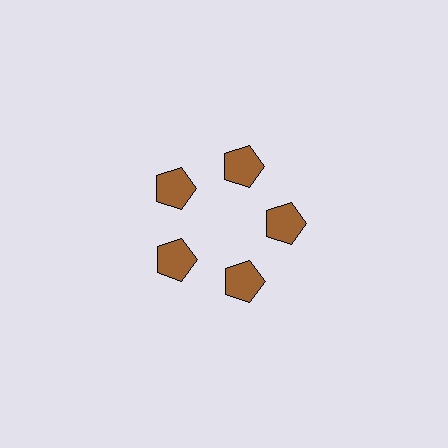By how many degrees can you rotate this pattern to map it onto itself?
The pattern maps onto itself every 72 degrees of rotation.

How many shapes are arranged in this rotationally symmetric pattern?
There are 5 shapes, arranged in 5 groups of 1.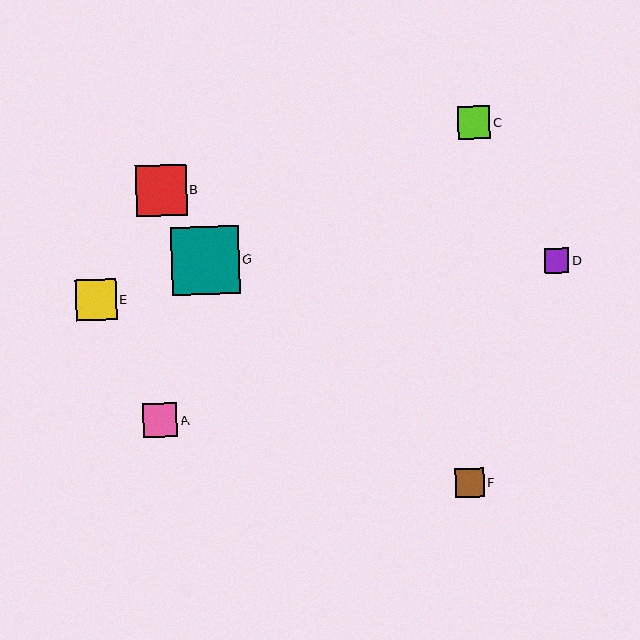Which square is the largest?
Square G is the largest with a size of approximately 68 pixels.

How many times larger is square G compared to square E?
Square G is approximately 1.6 times the size of square E.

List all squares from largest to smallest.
From largest to smallest: G, B, E, A, C, F, D.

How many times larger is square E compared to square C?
Square E is approximately 1.3 times the size of square C.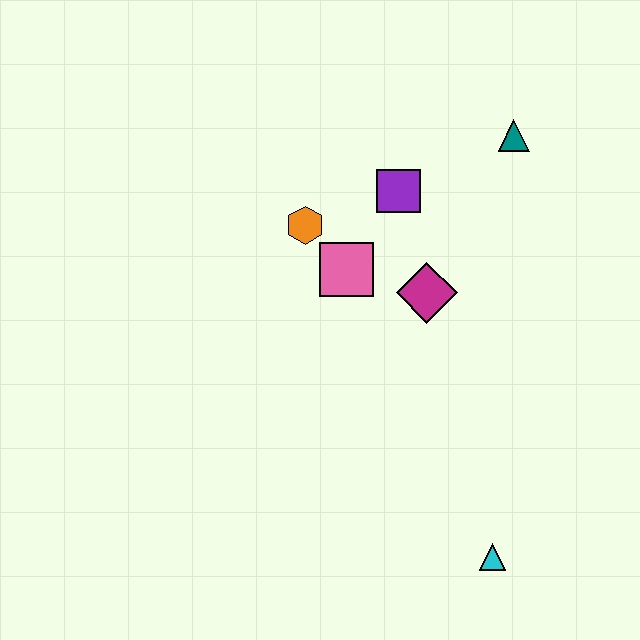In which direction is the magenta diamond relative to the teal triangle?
The magenta diamond is below the teal triangle.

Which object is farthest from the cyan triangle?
The teal triangle is farthest from the cyan triangle.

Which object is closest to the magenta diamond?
The pink square is closest to the magenta diamond.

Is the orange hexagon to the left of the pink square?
Yes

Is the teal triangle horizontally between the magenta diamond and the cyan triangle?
No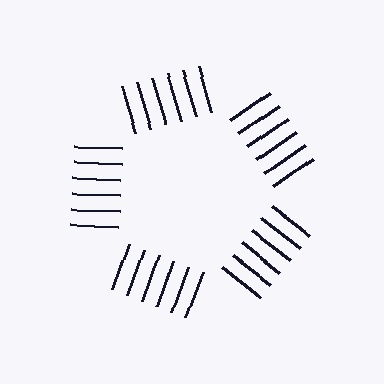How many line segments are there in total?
30 — 6 along each of the 5 edges.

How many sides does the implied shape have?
5 sides — the line-ends trace a pentagon.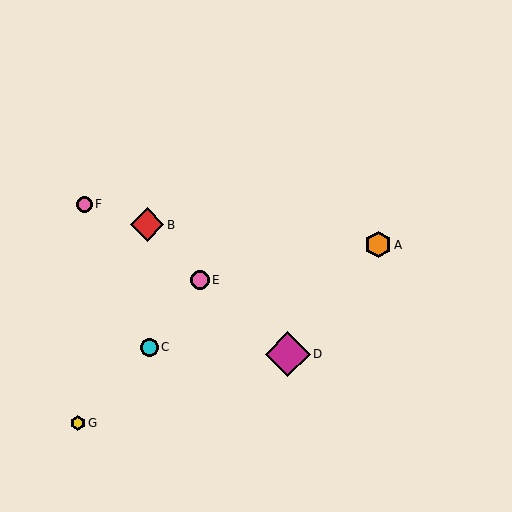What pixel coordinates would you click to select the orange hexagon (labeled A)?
Click at (378, 245) to select the orange hexagon A.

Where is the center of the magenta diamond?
The center of the magenta diamond is at (288, 354).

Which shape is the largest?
The magenta diamond (labeled D) is the largest.